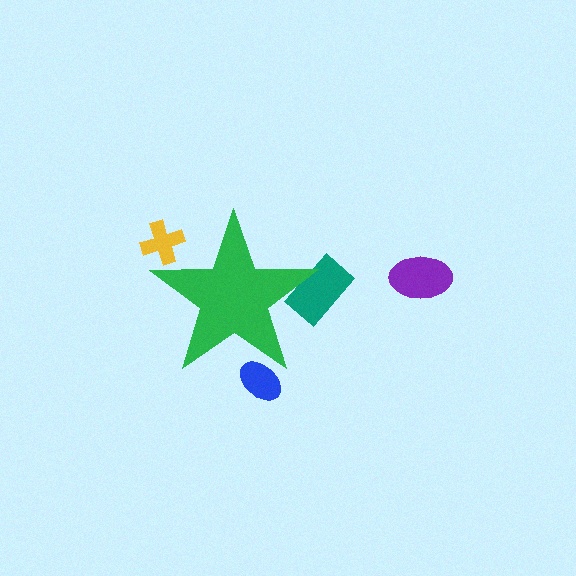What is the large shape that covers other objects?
A green star.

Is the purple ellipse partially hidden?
No, the purple ellipse is fully visible.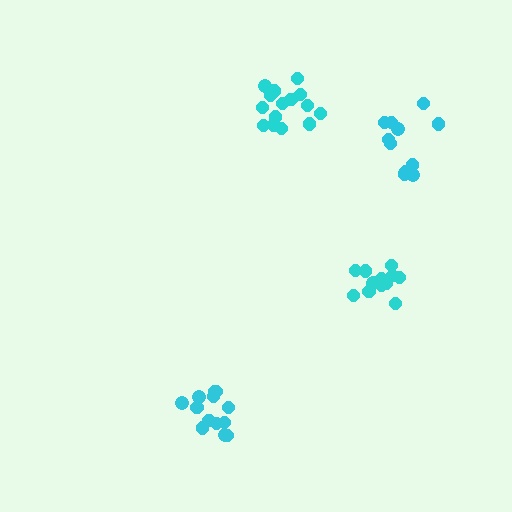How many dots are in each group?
Group 1: 15 dots, Group 2: 11 dots, Group 3: 13 dots, Group 4: 12 dots (51 total).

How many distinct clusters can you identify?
There are 4 distinct clusters.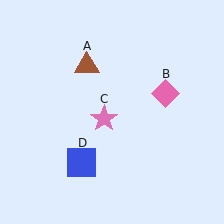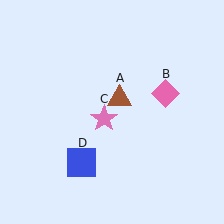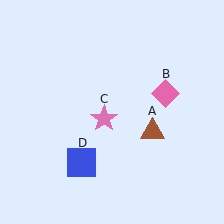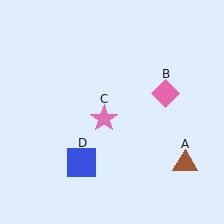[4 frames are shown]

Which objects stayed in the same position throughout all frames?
Pink diamond (object B) and pink star (object C) and blue square (object D) remained stationary.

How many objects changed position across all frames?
1 object changed position: brown triangle (object A).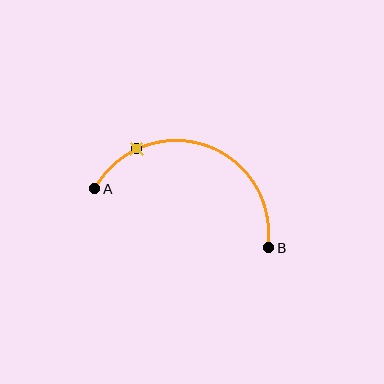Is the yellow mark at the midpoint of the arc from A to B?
No. The yellow mark lies on the arc but is closer to endpoint A. The arc midpoint would be at the point on the curve equidistant along the arc from both A and B.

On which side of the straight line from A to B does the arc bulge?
The arc bulges above the straight line connecting A and B.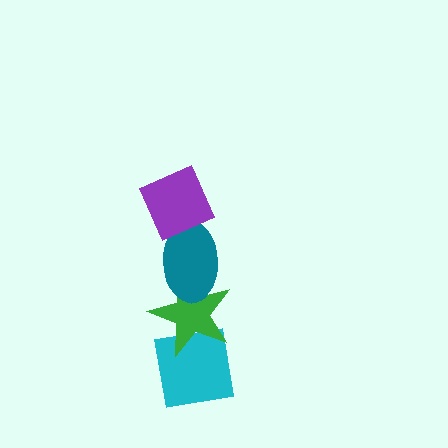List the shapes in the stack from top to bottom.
From top to bottom: the purple diamond, the teal ellipse, the green star, the cyan square.